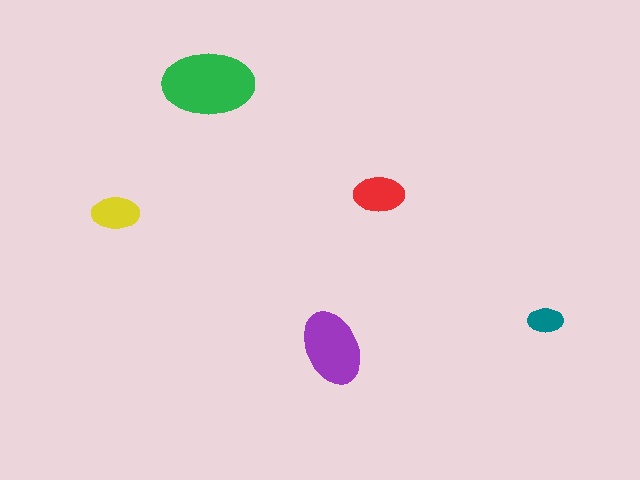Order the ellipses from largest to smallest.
the green one, the purple one, the red one, the yellow one, the teal one.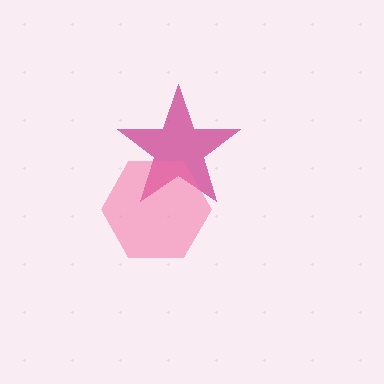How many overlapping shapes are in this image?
There are 2 overlapping shapes in the image.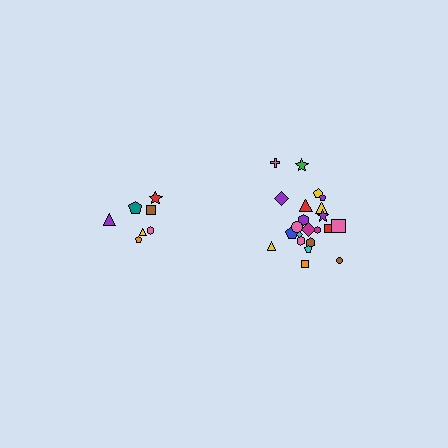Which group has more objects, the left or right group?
The right group.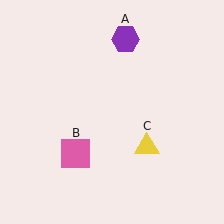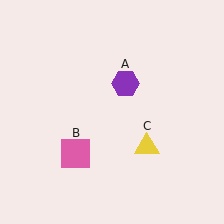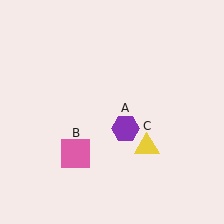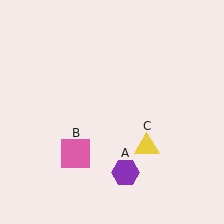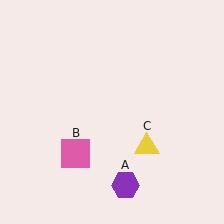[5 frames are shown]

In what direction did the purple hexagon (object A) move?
The purple hexagon (object A) moved down.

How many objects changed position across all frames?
1 object changed position: purple hexagon (object A).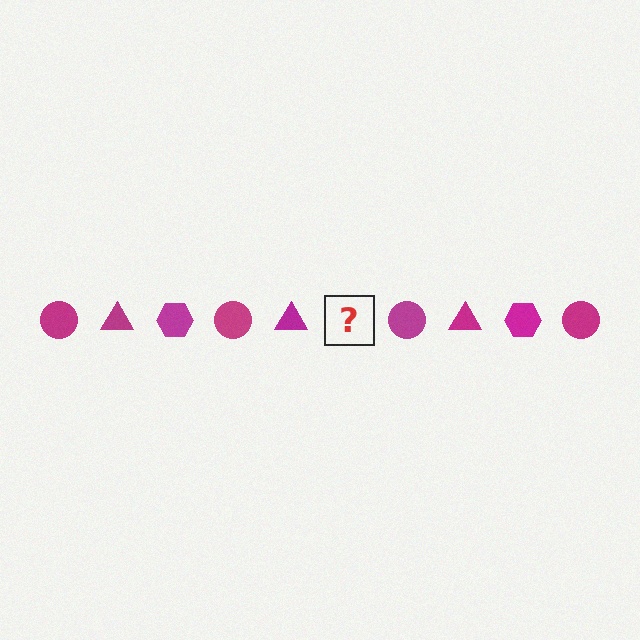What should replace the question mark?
The question mark should be replaced with a magenta hexagon.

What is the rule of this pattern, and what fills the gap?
The rule is that the pattern cycles through circle, triangle, hexagon shapes in magenta. The gap should be filled with a magenta hexagon.